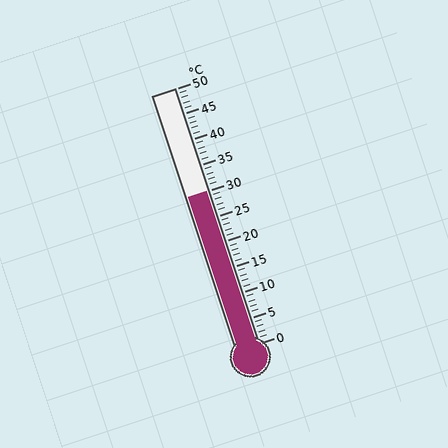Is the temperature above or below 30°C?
The temperature is at 30°C.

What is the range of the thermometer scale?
The thermometer scale ranges from 0°C to 50°C.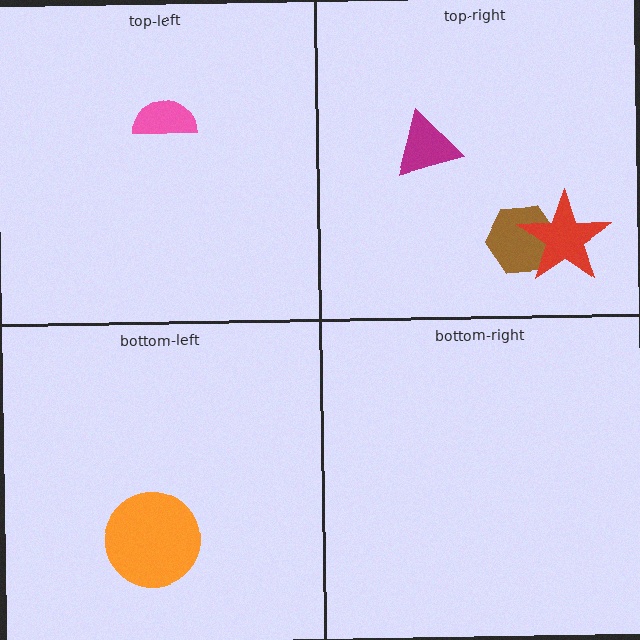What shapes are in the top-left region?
The pink semicircle.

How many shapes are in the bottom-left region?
1.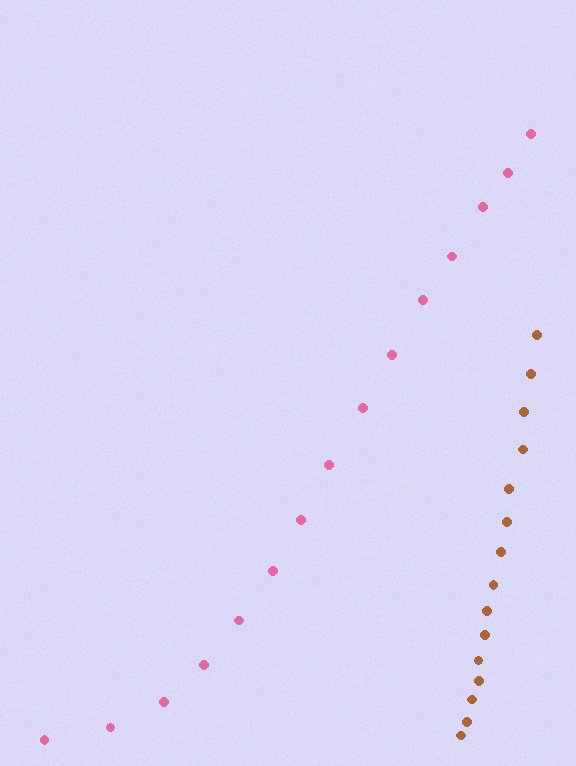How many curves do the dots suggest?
There are 2 distinct paths.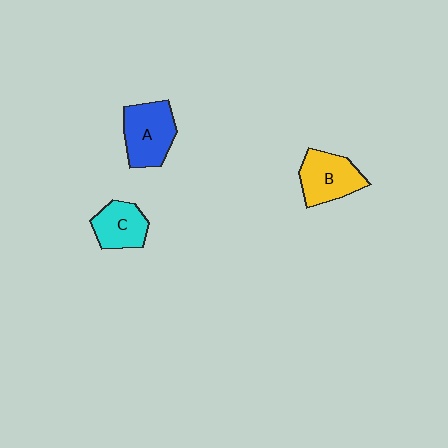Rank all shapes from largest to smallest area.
From largest to smallest: A (blue), B (yellow), C (cyan).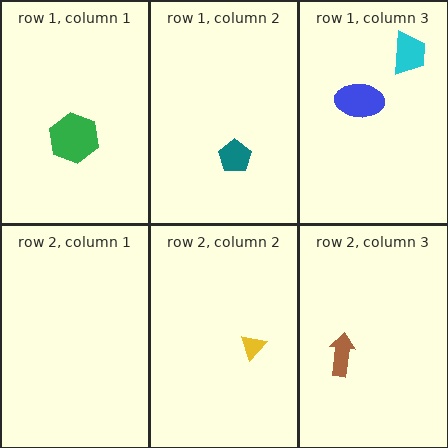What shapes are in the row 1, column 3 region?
The blue ellipse, the cyan trapezoid.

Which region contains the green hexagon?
The row 1, column 1 region.